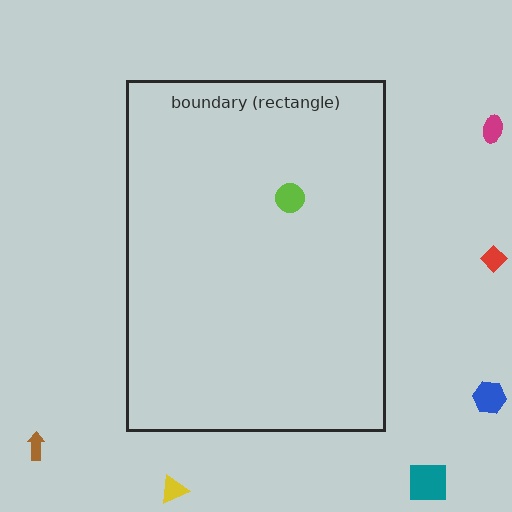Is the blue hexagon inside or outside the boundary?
Outside.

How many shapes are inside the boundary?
1 inside, 6 outside.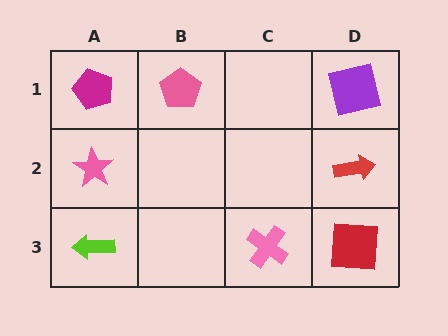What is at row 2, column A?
A pink star.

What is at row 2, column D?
A red arrow.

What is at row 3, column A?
A lime arrow.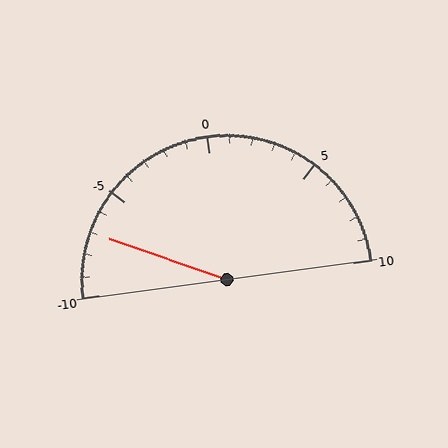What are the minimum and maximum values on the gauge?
The gauge ranges from -10 to 10.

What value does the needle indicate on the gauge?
The needle indicates approximately -7.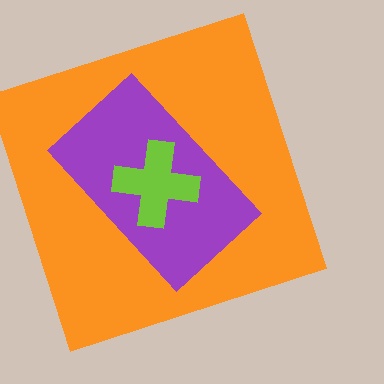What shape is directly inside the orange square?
The purple rectangle.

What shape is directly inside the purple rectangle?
The lime cross.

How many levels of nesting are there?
3.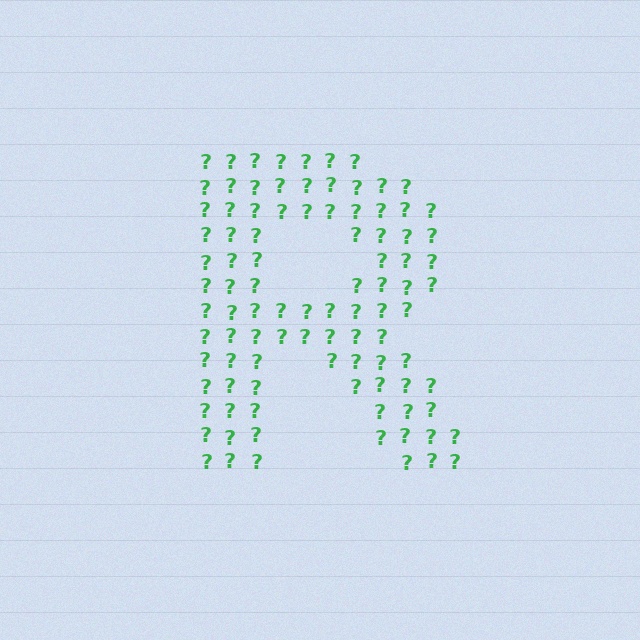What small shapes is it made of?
It is made of small question marks.